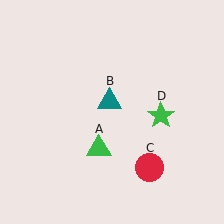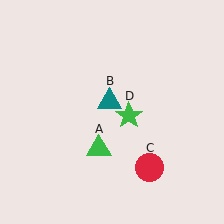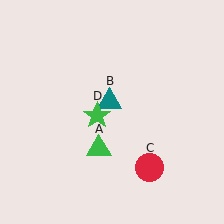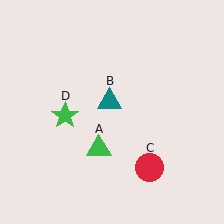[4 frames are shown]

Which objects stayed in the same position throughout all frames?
Green triangle (object A) and teal triangle (object B) and red circle (object C) remained stationary.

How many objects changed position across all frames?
1 object changed position: green star (object D).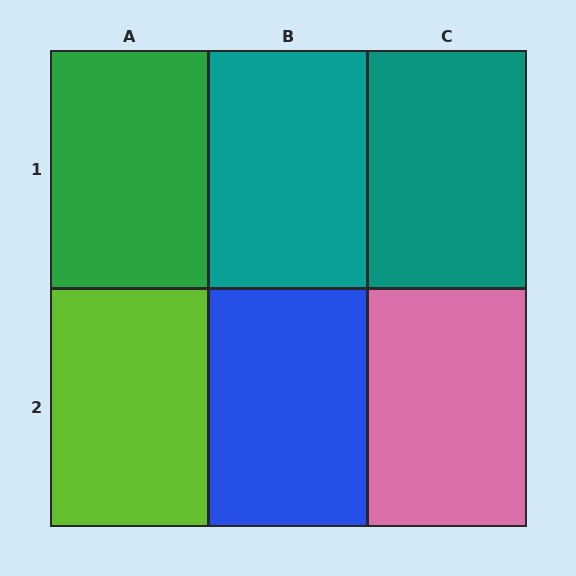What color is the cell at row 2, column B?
Blue.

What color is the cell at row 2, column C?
Pink.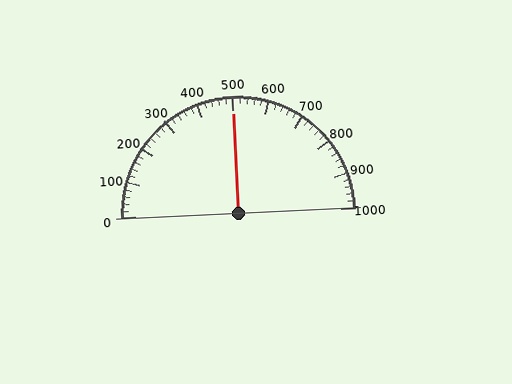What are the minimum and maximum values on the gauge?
The gauge ranges from 0 to 1000.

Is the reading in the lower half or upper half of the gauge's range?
The reading is in the upper half of the range (0 to 1000).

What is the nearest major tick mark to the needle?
The nearest major tick mark is 500.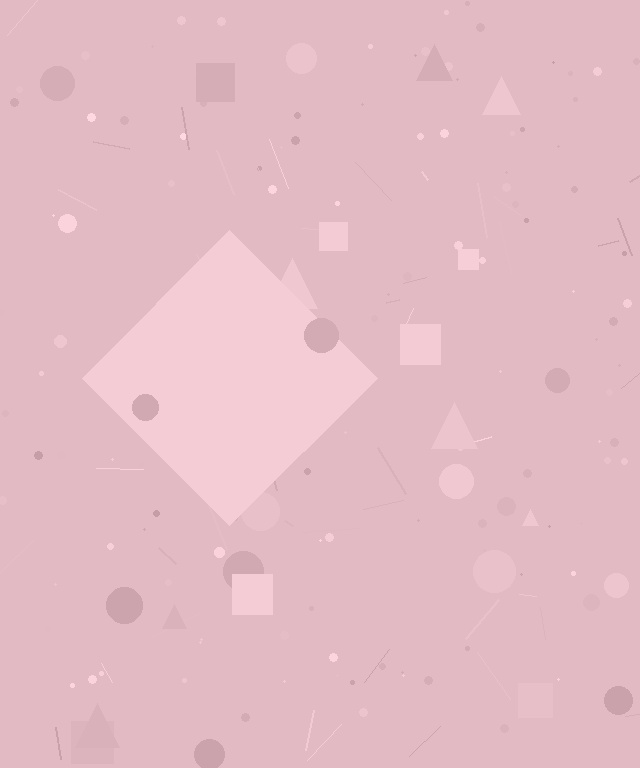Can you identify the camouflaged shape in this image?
The camouflaged shape is a diamond.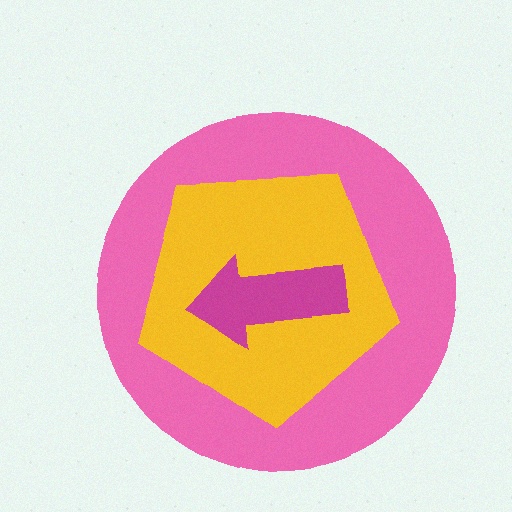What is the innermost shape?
The magenta arrow.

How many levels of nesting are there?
3.